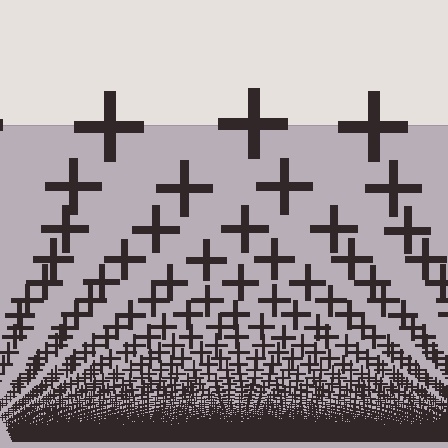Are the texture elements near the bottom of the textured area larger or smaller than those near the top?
Smaller. The gradient is inverted — elements near the bottom are smaller and denser.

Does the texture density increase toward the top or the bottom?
Density increases toward the bottom.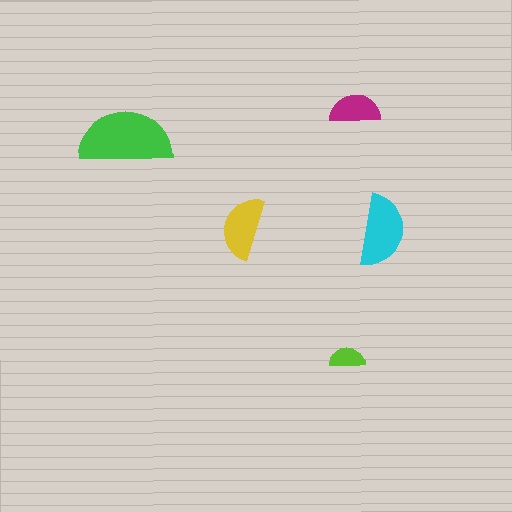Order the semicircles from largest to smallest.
the green one, the cyan one, the yellow one, the magenta one, the lime one.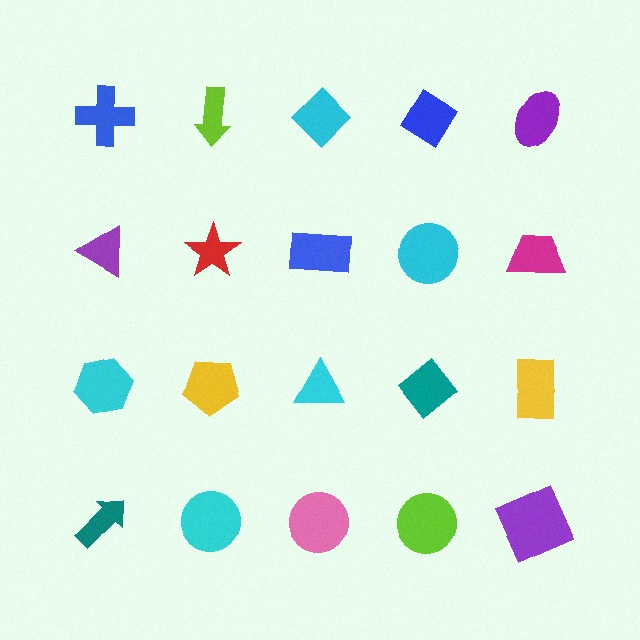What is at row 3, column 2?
A yellow pentagon.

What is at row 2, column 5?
A magenta trapezoid.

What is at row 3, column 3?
A cyan triangle.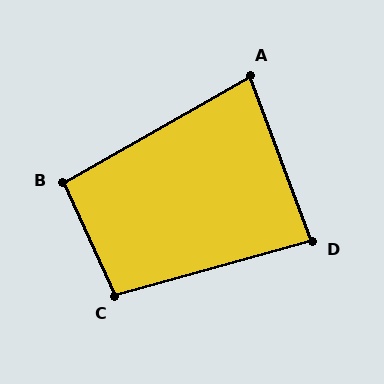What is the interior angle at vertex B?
Approximately 95 degrees (approximately right).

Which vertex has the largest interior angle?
C, at approximately 99 degrees.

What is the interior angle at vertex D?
Approximately 85 degrees (approximately right).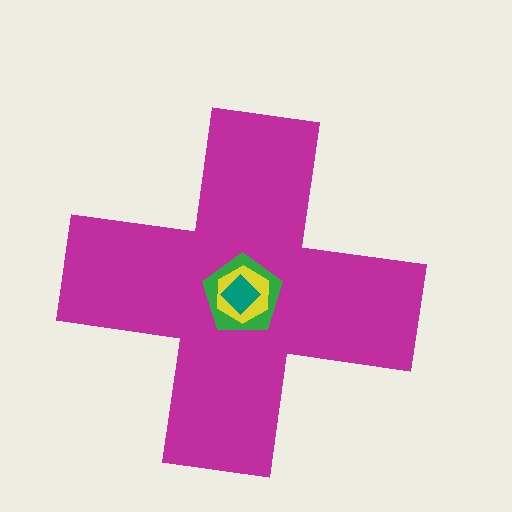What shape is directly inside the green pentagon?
The yellow hexagon.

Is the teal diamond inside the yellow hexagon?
Yes.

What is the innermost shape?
The teal diamond.